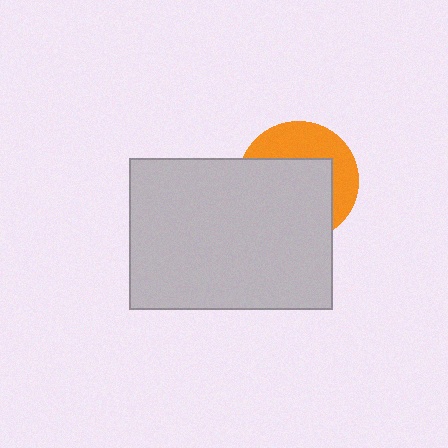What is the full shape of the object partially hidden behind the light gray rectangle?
The partially hidden object is an orange circle.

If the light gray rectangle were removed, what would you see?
You would see the complete orange circle.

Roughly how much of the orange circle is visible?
A small part of it is visible (roughly 38%).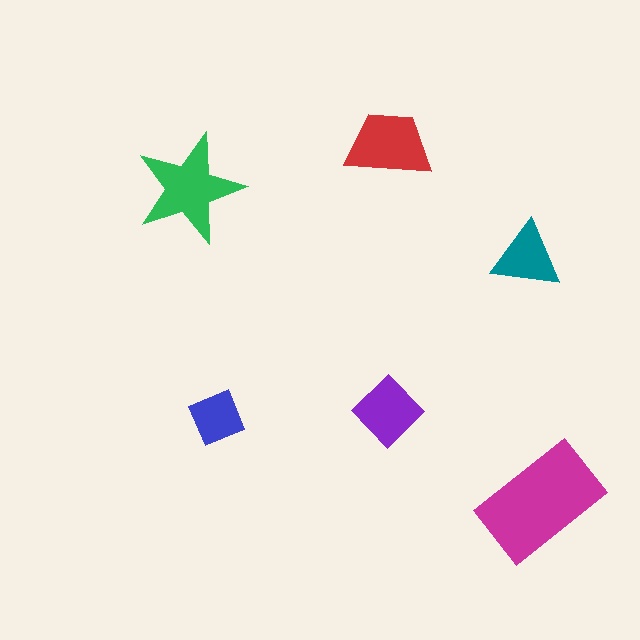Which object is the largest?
The magenta rectangle.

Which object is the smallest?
The blue square.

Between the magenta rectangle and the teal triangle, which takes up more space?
The magenta rectangle.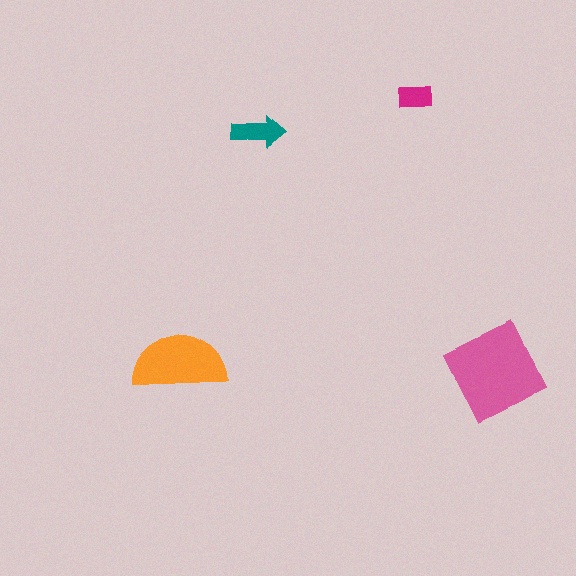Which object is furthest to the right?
The pink diamond is rightmost.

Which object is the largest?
The pink diamond.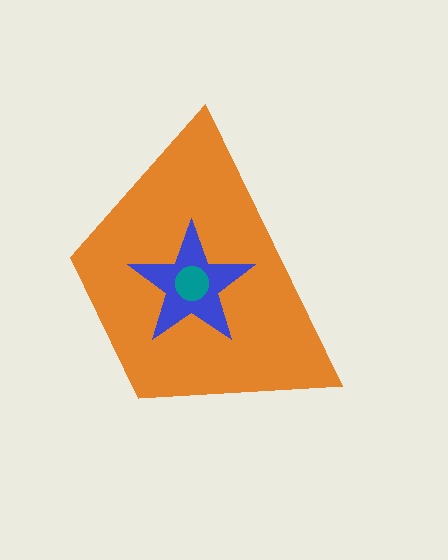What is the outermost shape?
The orange trapezoid.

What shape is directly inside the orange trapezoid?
The blue star.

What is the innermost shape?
The teal circle.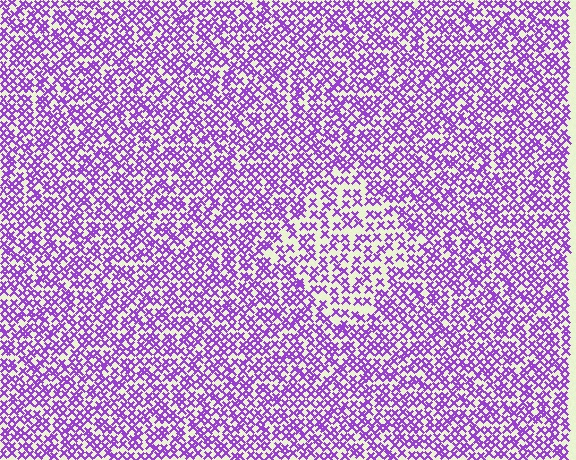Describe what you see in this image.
The image contains small purple elements arranged at two different densities. A diamond-shaped region is visible where the elements are less densely packed than the surrounding area.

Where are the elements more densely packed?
The elements are more densely packed outside the diamond boundary.